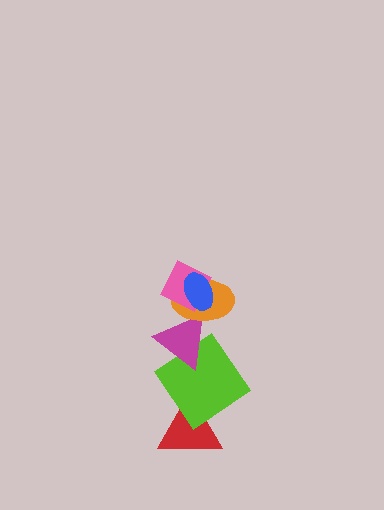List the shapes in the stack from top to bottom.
From top to bottom: the blue ellipse, the pink diamond, the orange ellipse, the magenta triangle, the lime diamond, the red triangle.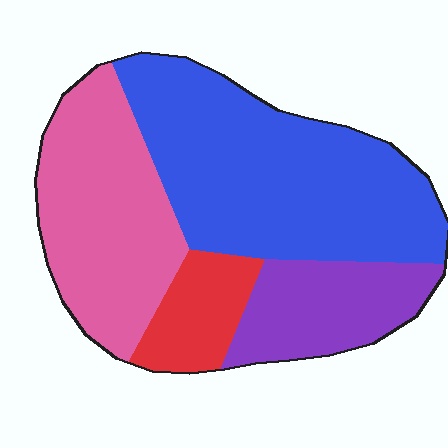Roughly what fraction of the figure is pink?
Pink covers roughly 30% of the figure.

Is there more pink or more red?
Pink.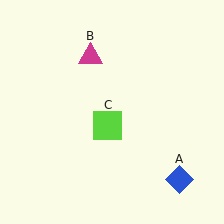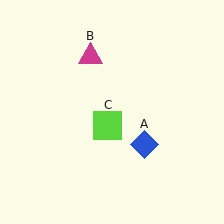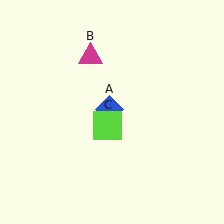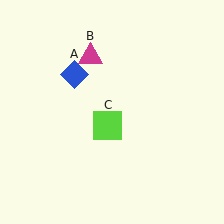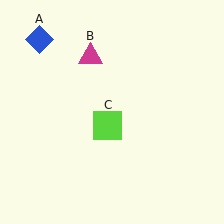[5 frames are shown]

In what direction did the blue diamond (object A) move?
The blue diamond (object A) moved up and to the left.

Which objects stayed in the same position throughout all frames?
Magenta triangle (object B) and lime square (object C) remained stationary.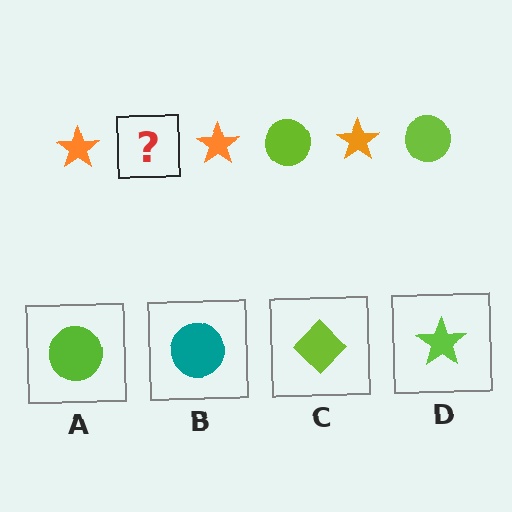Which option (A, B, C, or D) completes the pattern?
A.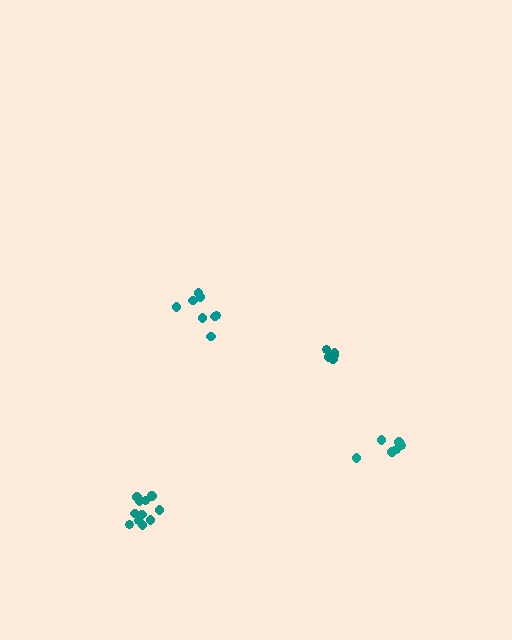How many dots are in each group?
Group 1: 6 dots, Group 2: 12 dots, Group 3: 8 dots, Group 4: 6 dots (32 total).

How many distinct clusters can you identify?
There are 4 distinct clusters.